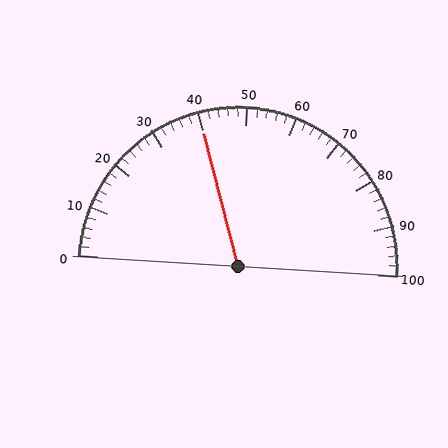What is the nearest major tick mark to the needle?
The nearest major tick mark is 40.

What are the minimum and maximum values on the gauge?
The gauge ranges from 0 to 100.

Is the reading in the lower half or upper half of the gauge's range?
The reading is in the lower half of the range (0 to 100).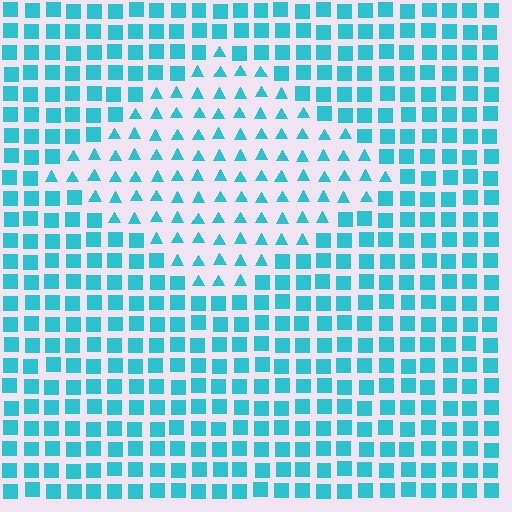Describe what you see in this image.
The image is filled with small cyan elements arranged in a uniform grid. A diamond-shaped region contains triangles, while the surrounding area contains squares. The boundary is defined purely by the change in element shape.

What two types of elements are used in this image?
The image uses triangles inside the diamond region and squares outside it.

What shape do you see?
I see a diamond.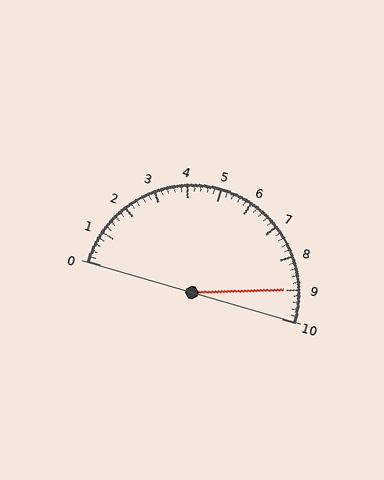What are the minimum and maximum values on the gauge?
The gauge ranges from 0 to 10.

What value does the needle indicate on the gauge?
The needle indicates approximately 9.0.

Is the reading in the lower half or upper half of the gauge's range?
The reading is in the upper half of the range (0 to 10).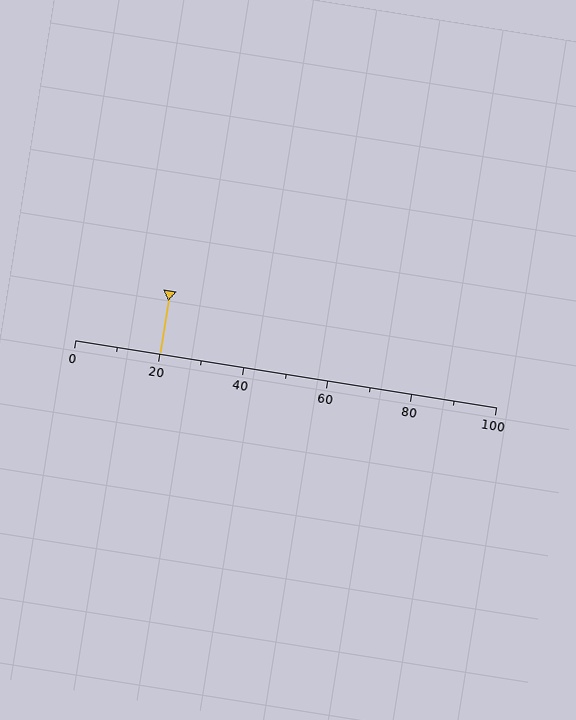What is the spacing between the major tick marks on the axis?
The major ticks are spaced 20 apart.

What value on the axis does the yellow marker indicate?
The marker indicates approximately 20.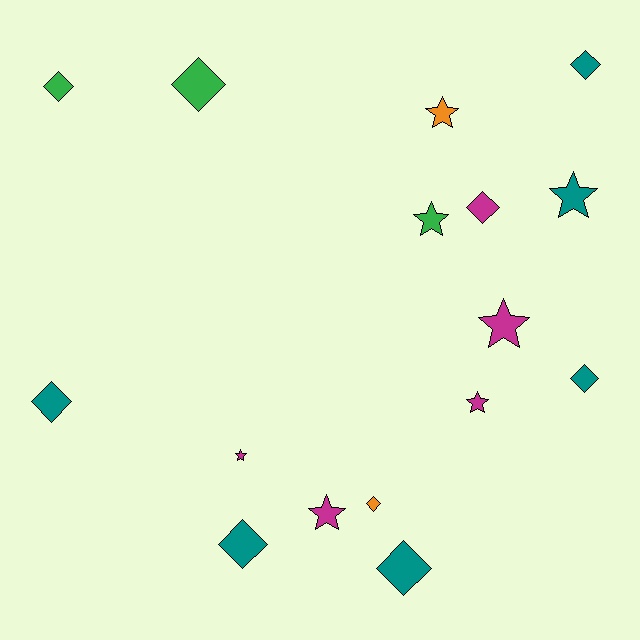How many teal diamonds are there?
There are 5 teal diamonds.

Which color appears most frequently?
Teal, with 6 objects.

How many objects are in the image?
There are 16 objects.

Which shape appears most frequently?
Diamond, with 9 objects.